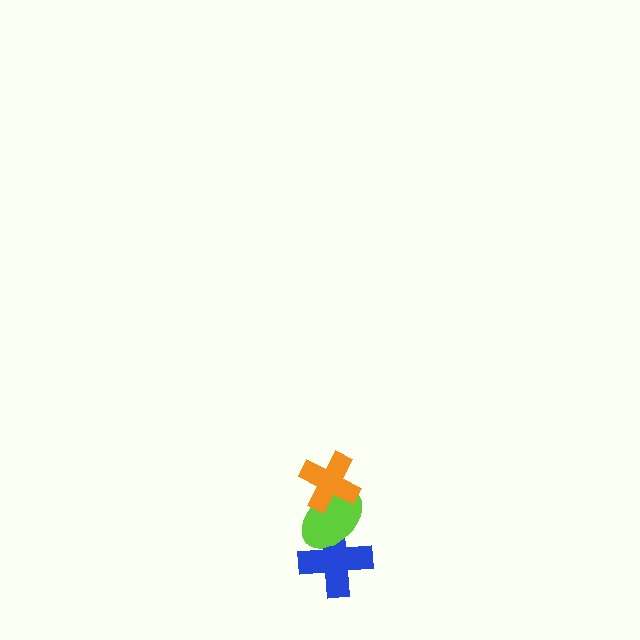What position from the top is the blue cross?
The blue cross is 3rd from the top.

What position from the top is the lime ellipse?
The lime ellipse is 2nd from the top.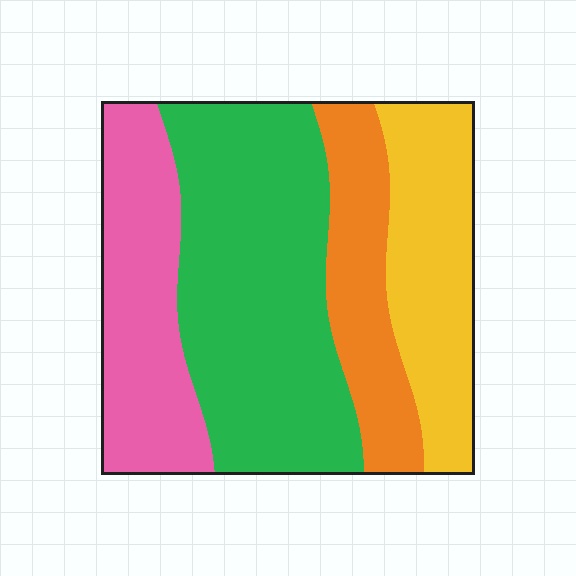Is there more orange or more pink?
Pink.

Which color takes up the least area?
Orange, at roughly 15%.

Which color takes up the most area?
Green, at roughly 40%.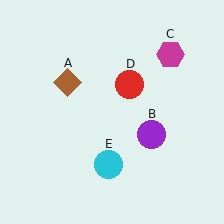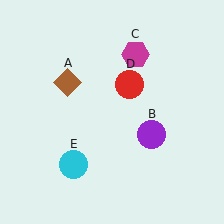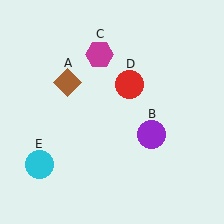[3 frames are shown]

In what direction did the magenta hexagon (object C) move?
The magenta hexagon (object C) moved left.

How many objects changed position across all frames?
2 objects changed position: magenta hexagon (object C), cyan circle (object E).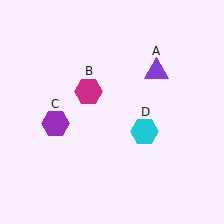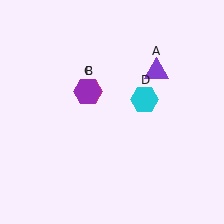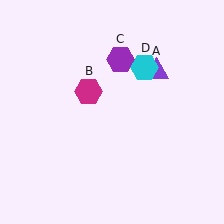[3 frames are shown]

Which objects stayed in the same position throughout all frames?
Purple triangle (object A) and magenta hexagon (object B) remained stationary.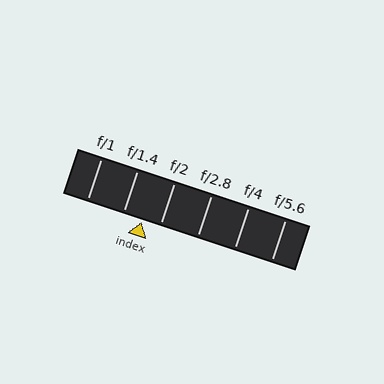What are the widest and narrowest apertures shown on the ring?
The widest aperture shown is f/1 and the narrowest is f/5.6.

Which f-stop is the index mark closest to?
The index mark is closest to f/2.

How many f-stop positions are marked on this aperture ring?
There are 6 f-stop positions marked.